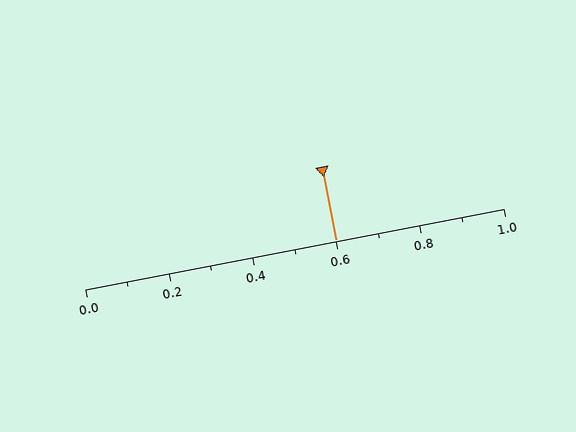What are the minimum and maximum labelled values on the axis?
The axis runs from 0.0 to 1.0.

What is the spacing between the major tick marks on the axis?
The major ticks are spaced 0.2 apart.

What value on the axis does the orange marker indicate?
The marker indicates approximately 0.6.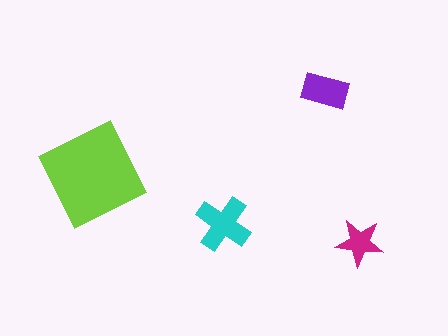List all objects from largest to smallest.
The lime square, the cyan cross, the purple rectangle, the magenta star.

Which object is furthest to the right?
The magenta star is rightmost.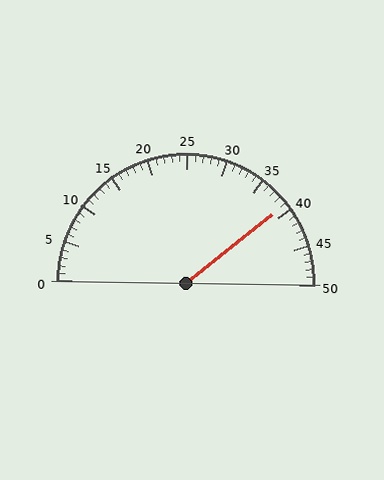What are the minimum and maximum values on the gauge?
The gauge ranges from 0 to 50.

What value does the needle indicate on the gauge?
The needle indicates approximately 39.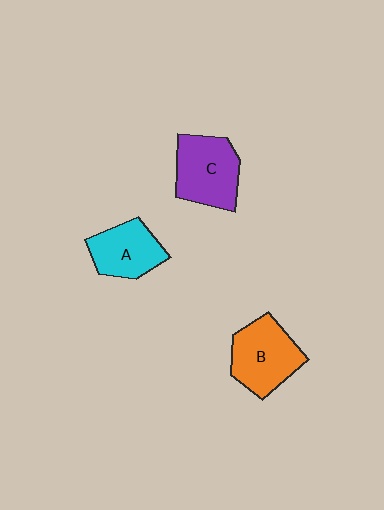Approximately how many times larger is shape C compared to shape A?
Approximately 1.2 times.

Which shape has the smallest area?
Shape A (cyan).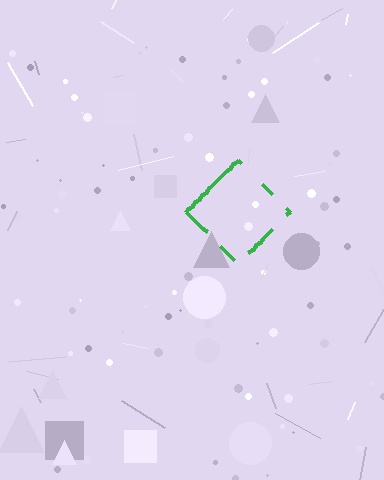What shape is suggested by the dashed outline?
The dashed outline suggests a diamond.